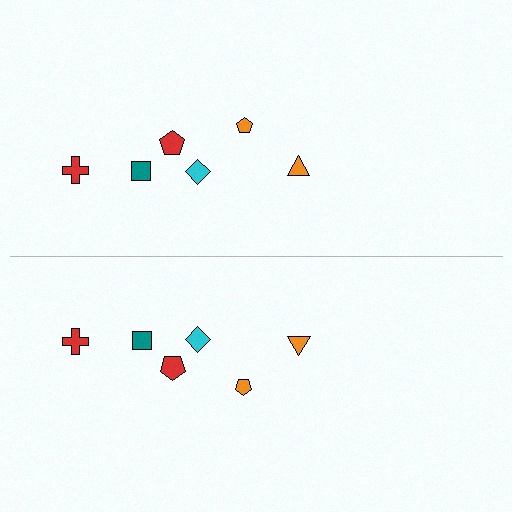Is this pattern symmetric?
Yes, this pattern has bilateral (reflection) symmetry.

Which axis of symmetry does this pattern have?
The pattern has a horizontal axis of symmetry running through the center of the image.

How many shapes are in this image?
There are 12 shapes in this image.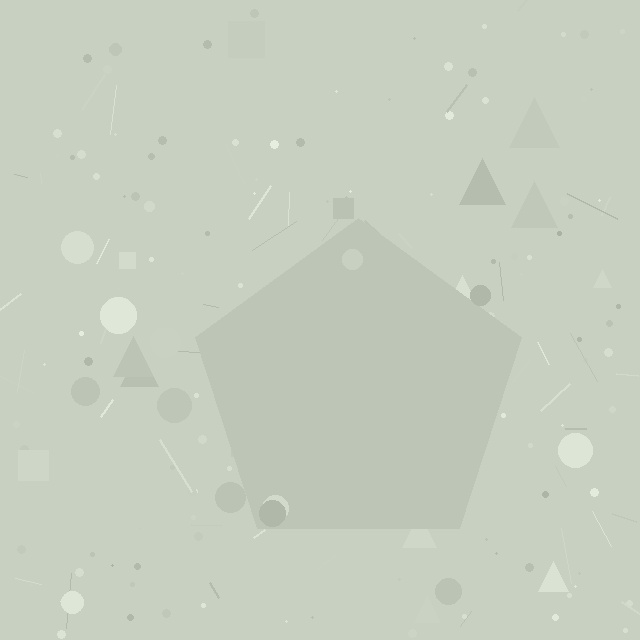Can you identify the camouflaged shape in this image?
The camouflaged shape is a pentagon.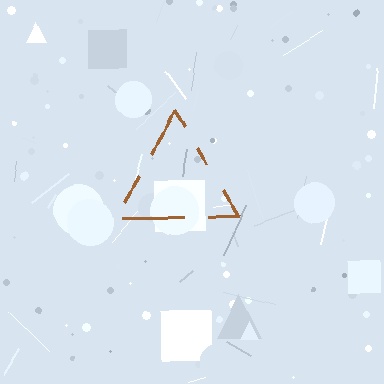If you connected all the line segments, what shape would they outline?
They would outline a triangle.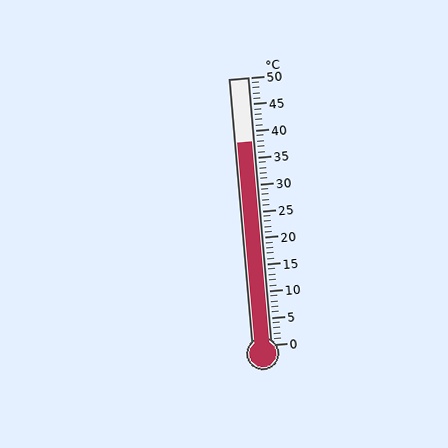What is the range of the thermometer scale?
The thermometer scale ranges from 0°C to 50°C.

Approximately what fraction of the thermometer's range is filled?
The thermometer is filled to approximately 75% of its range.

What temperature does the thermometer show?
The thermometer shows approximately 38°C.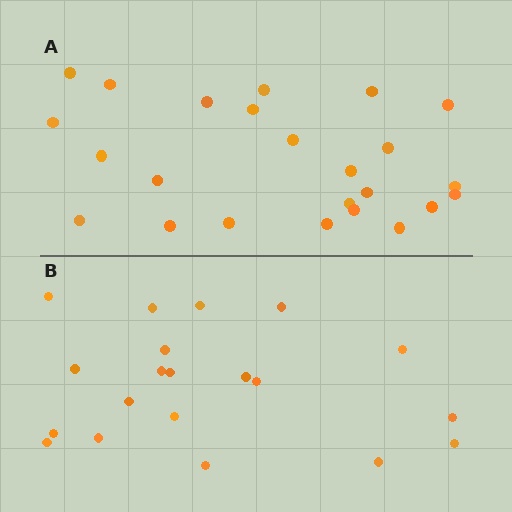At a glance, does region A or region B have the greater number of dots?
Region A (the top region) has more dots.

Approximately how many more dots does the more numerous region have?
Region A has about 4 more dots than region B.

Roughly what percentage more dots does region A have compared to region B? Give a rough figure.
About 20% more.